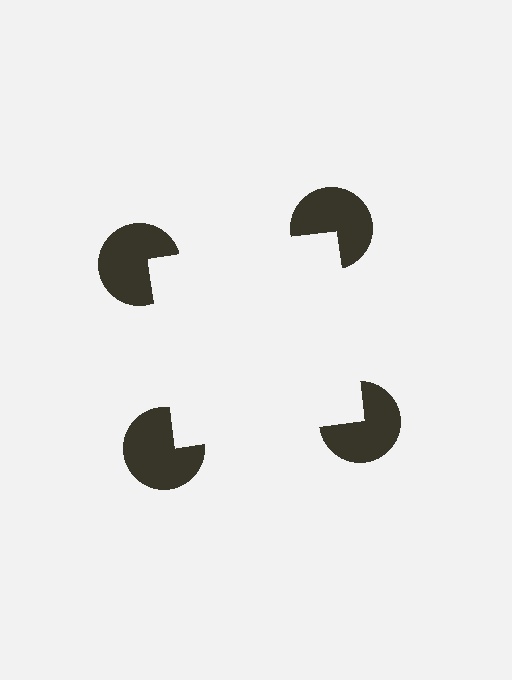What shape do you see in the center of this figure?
An illusory square — its edges are inferred from the aligned wedge cuts in the pac-man discs, not physically drawn.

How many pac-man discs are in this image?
There are 4 — one at each vertex of the illusory square.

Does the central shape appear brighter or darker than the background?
It typically appears slightly brighter than the background, even though no actual brightness change is drawn.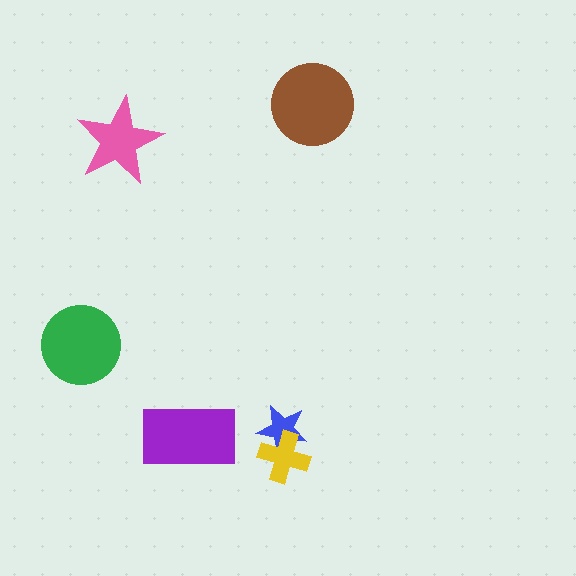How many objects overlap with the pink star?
0 objects overlap with the pink star.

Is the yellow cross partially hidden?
No, no other shape covers it.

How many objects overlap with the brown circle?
0 objects overlap with the brown circle.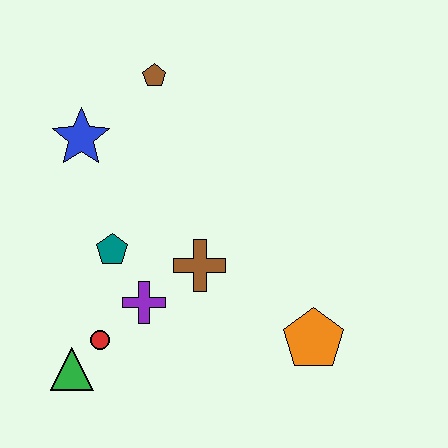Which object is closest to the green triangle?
The red circle is closest to the green triangle.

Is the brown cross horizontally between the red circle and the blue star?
No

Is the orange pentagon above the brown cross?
No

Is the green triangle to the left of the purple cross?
Yes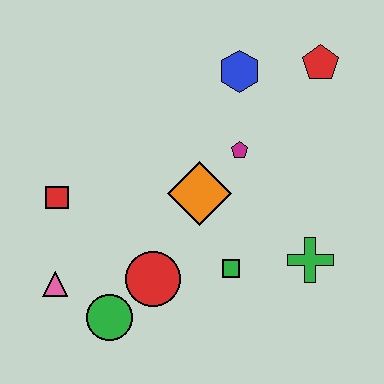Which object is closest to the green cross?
The green square is closest to the green cross.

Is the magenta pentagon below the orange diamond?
No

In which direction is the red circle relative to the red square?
The red circle is to the right of the red square.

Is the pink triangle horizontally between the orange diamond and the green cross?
No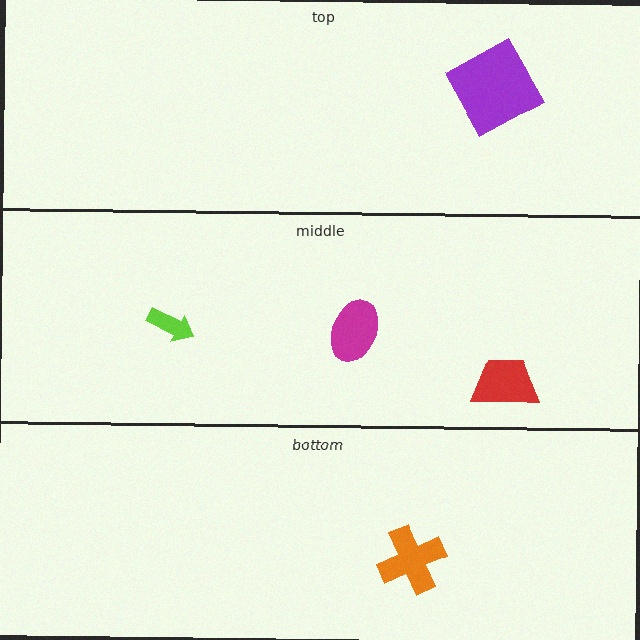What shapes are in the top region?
The purple square.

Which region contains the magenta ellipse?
The middle region.